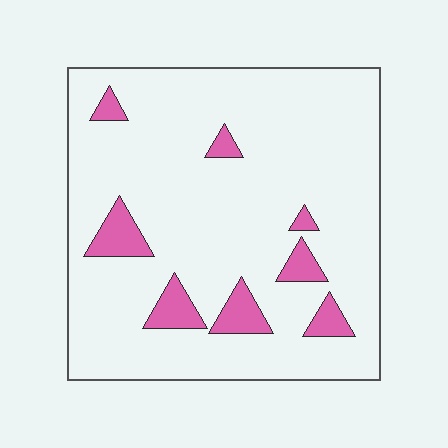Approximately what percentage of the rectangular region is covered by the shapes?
Approximately 10%.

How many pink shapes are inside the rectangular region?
8.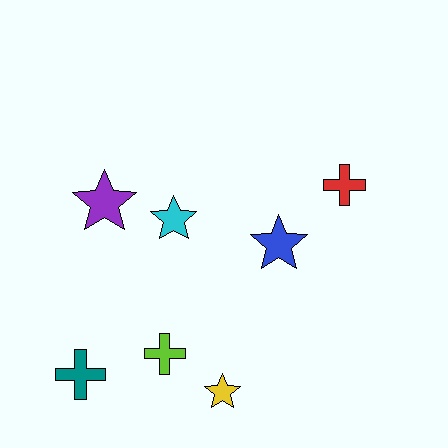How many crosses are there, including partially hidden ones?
There are 3 crosses.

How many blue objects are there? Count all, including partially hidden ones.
There is 1 blue object.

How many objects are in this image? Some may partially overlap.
There are 7 objects.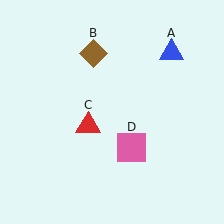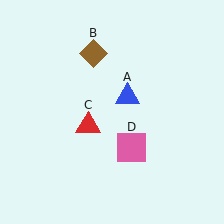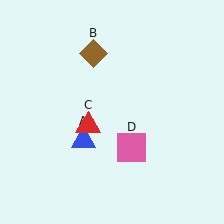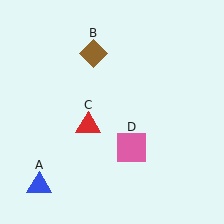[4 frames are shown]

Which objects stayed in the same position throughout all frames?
Brown diamond (object B) and red triangle (object C) and pink square (object D) remained stationary.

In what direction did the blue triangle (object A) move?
The blue triangle (object A) moved down and to the left.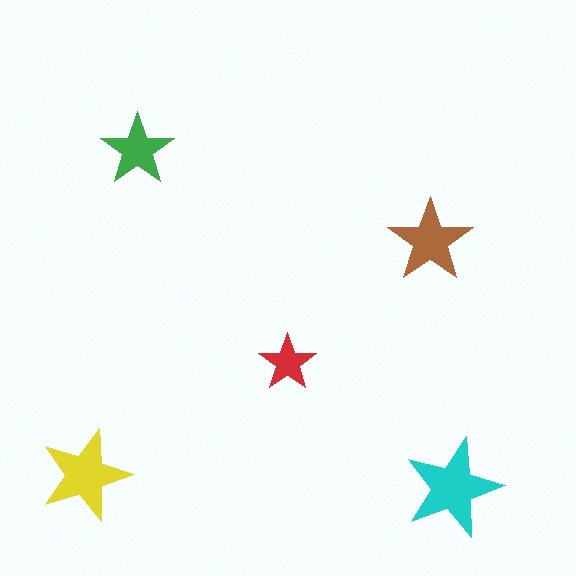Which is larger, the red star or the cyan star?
The cyan one.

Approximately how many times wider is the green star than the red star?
About 1.5 times wider.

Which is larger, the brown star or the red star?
The brown one.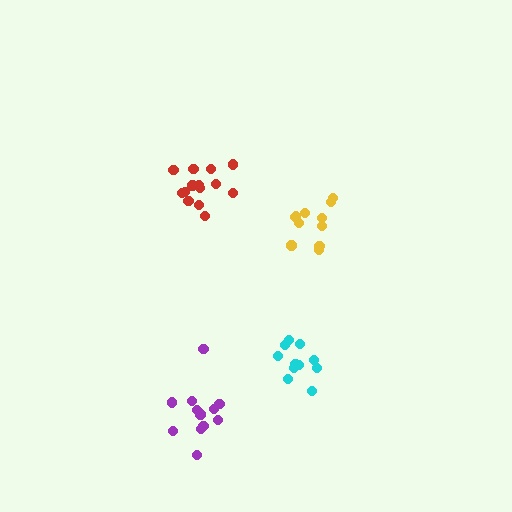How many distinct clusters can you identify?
There are 4 distinct clusters.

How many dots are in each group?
Group 1: 11 dots, Group 2: 12 dots, Group 3: 14 dots, Group 4: 11 dots (48 total).